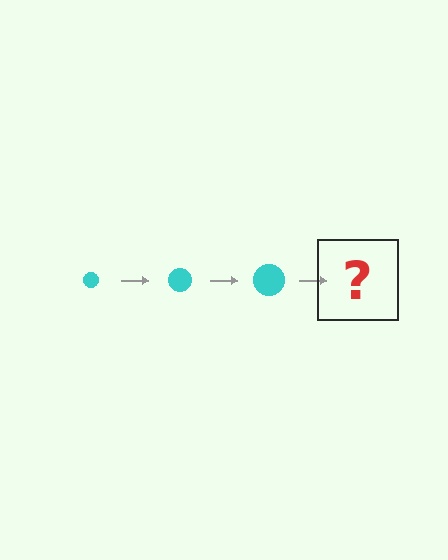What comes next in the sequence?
The next element should be a cyan circle, larger than the previous one.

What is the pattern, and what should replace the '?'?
The pattern is that the circle gets progressively larger each step. The '?' should be a cyan circle, larger than the previous one.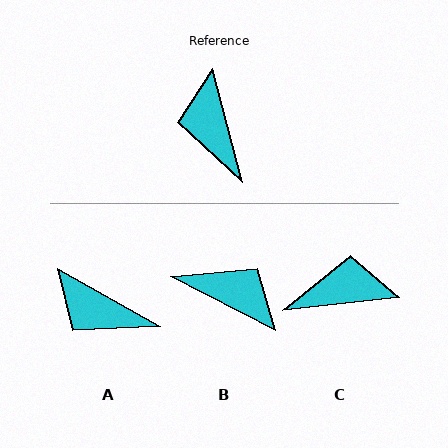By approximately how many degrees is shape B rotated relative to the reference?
Approximately 132 degrees clockwise.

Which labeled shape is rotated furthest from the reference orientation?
B, about 132 degrees away.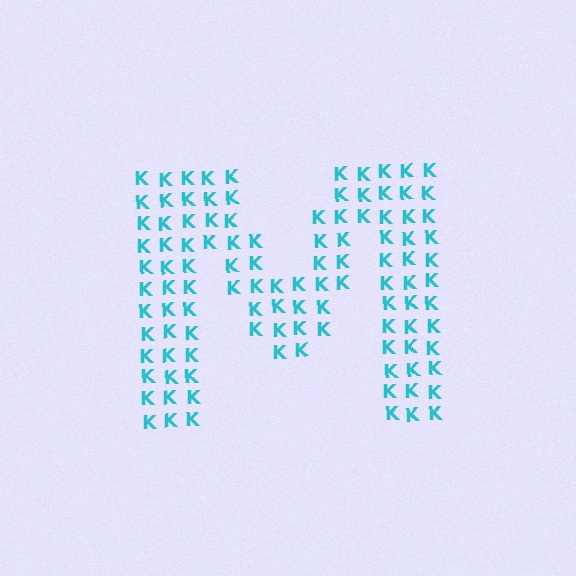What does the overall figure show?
The overall figure shows the letter M.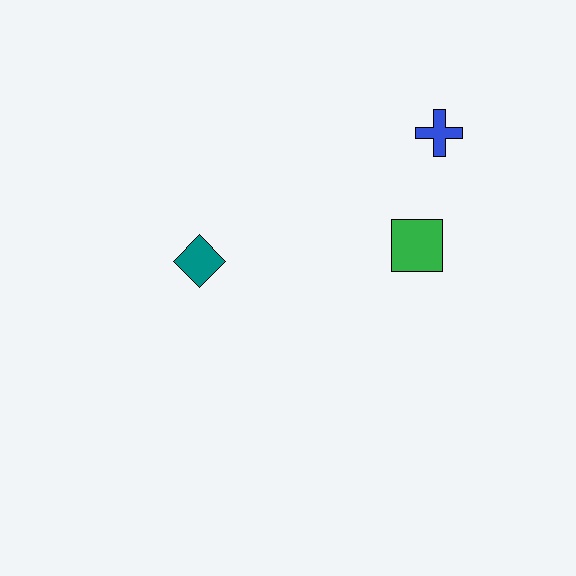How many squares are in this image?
There is 1 square.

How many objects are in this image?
There are 3 objects.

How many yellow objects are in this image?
There are no yellow objects.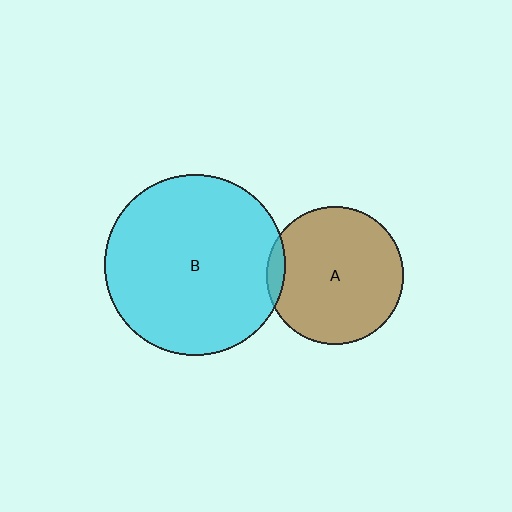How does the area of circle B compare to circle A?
Approximately 1.7 times.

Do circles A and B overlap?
Yes.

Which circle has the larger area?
Circle B (cyan).